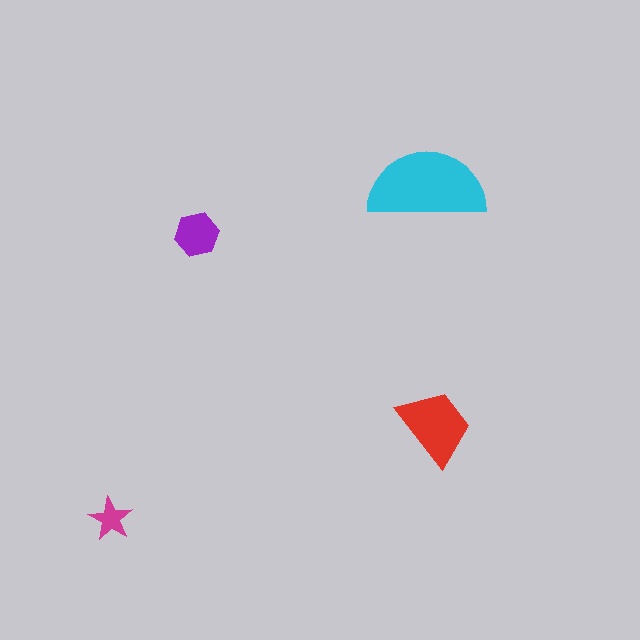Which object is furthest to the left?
The magenta star is leftmost.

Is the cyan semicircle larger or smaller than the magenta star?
Larger.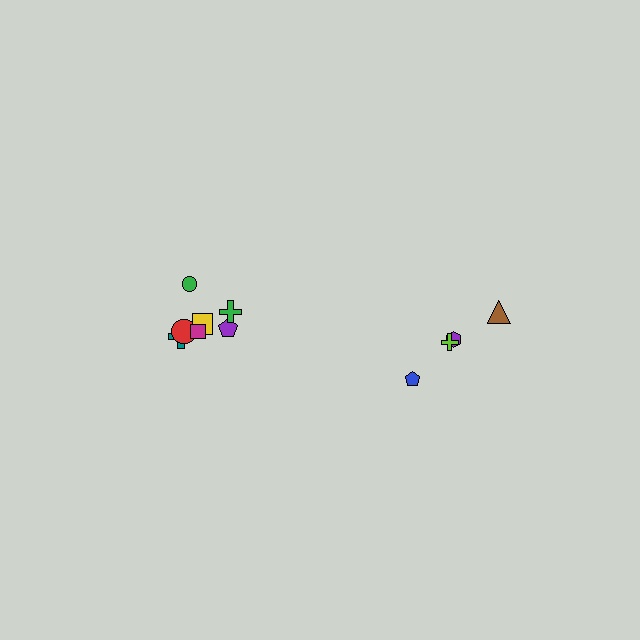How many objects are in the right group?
There are 4 objects.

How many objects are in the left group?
There are 7 objects.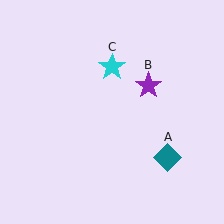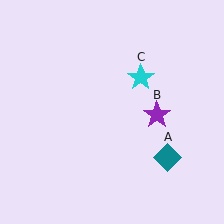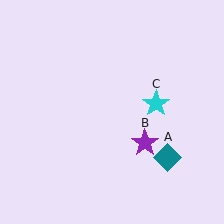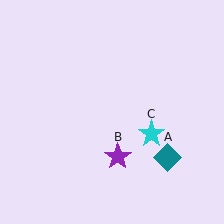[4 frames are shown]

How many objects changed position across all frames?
2 objects changed position: purple star (object B), cyan star (object C).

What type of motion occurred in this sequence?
The purple star (object B), cyan star (object C) rotated clockwise around the center of the scene.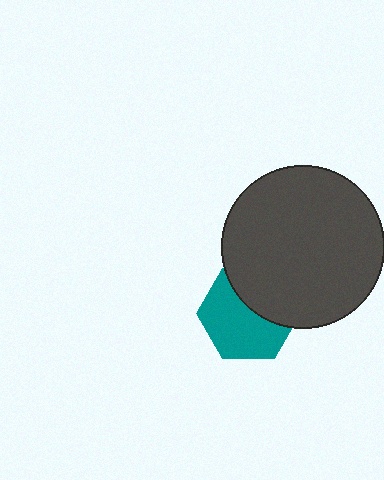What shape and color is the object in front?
The object in front is a dark gray circle.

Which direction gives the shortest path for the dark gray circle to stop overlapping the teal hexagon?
Moving up gives the shortest separation.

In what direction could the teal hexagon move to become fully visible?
The teal hexagon could move down. That would shift it out from behind the dark gray circle entirely.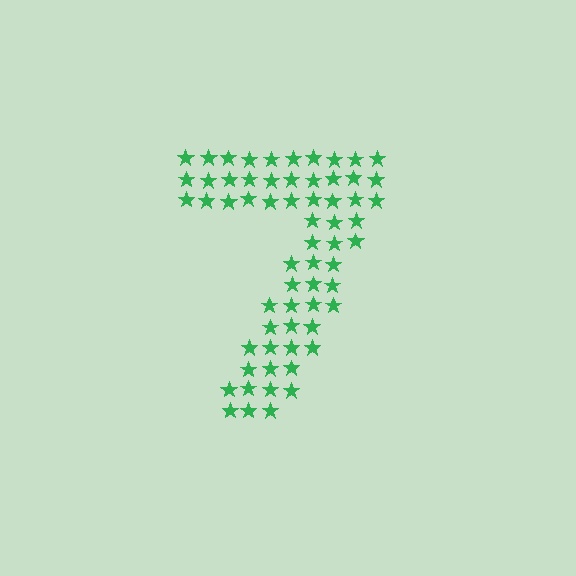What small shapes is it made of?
It is made of small stars.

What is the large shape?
The large shape is the digit 7.